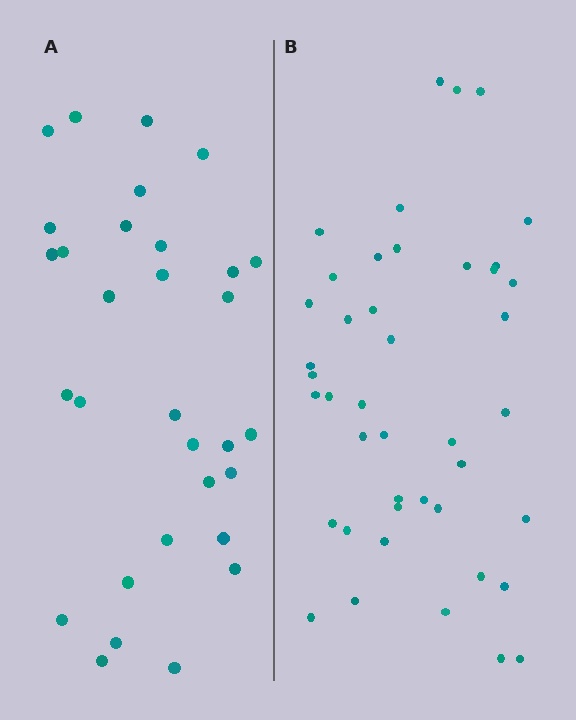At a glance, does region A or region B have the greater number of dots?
Region B (the right region) has more dots.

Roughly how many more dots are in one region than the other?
Region B has roughly 12 or so more dots than region A.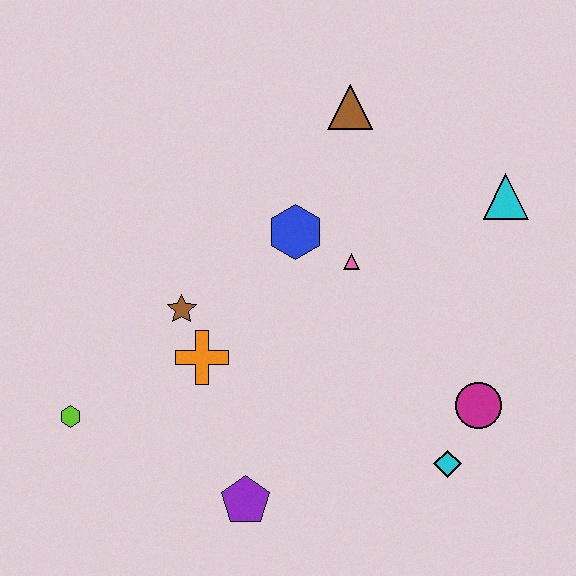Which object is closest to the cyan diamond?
The magenta circle is closest to the cyan diamond.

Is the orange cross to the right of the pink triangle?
No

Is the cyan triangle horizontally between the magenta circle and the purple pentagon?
No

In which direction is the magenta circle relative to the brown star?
The magenta circle is to the right of the brown star.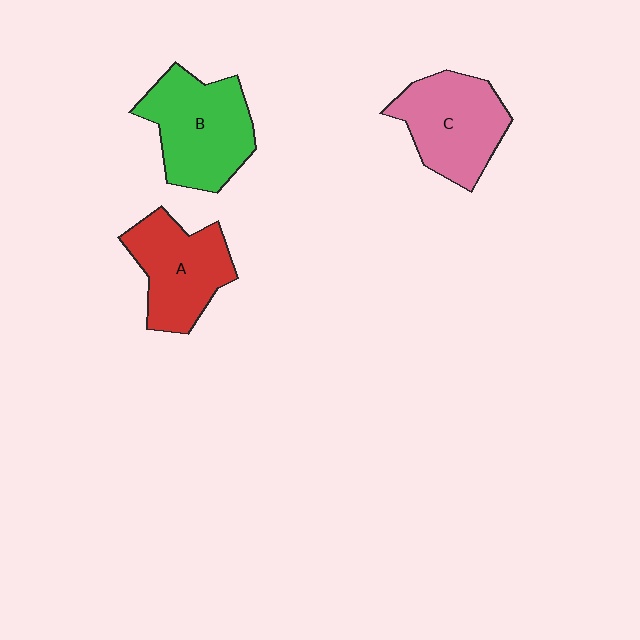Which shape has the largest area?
Shape B (green).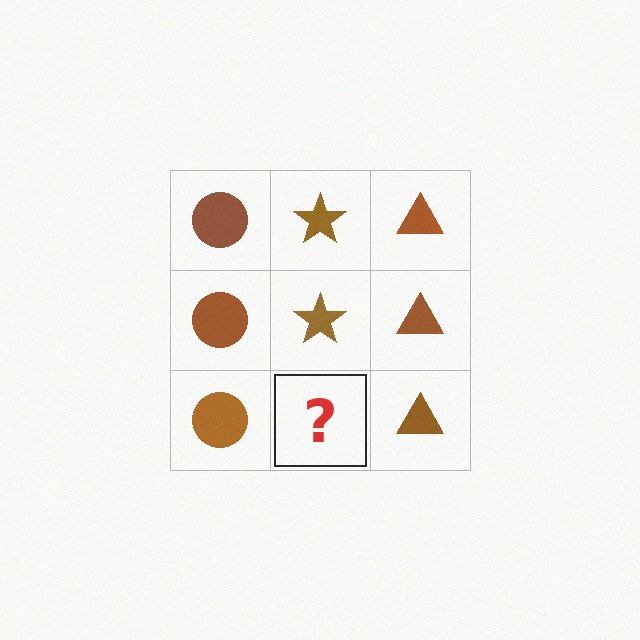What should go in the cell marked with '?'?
The missing cell should contain a brown star.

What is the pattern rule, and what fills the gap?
The rule is that each column has a consistent shape. The gap should be filled with a brown star.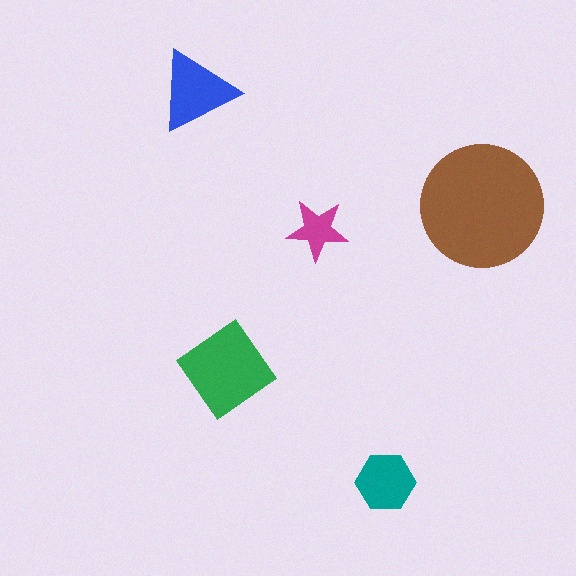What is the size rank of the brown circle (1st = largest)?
1st.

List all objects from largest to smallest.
The brown circle, the green diamond, the blue triangle, the teal hexagon, the magenta star.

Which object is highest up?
The blue triangle is topmost.